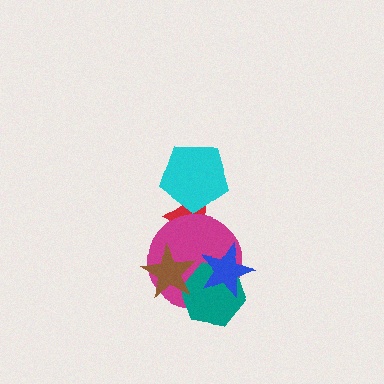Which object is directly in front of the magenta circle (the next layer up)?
The teal hexagon is directly in front of the magenta circle.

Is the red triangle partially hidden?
Yes, it is partially covered by another shape.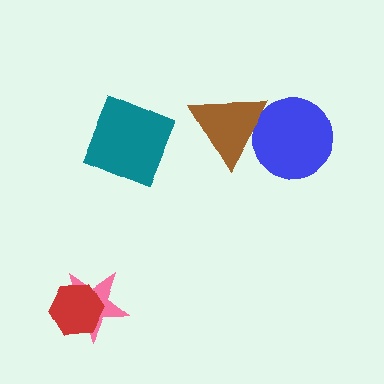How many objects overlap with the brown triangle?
1 object overlaps with the brown triangle.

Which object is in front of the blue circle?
The brown triangle is in front of the blue circle.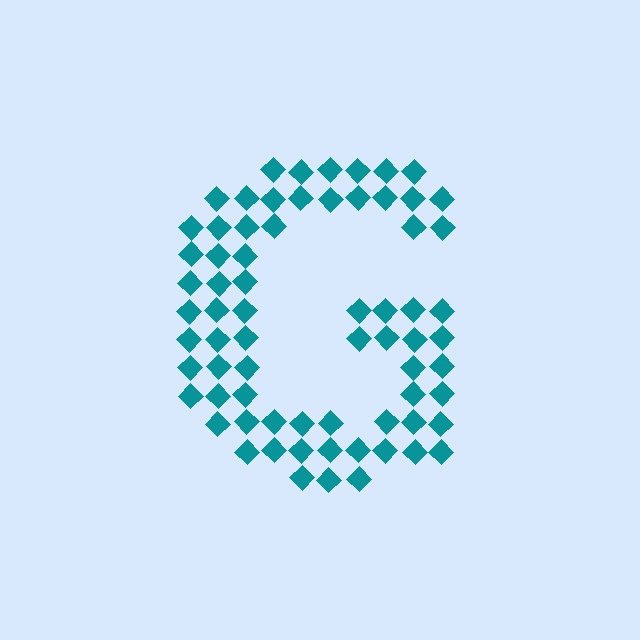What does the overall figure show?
The overall figure shows the letter G.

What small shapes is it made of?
It is made of small diamonds.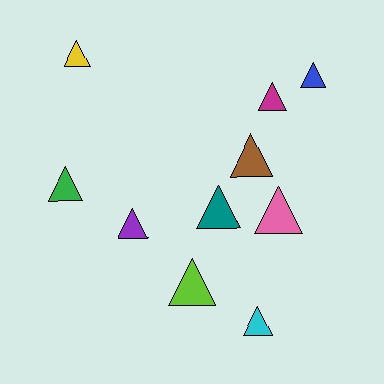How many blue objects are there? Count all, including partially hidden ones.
There is 1 blue object.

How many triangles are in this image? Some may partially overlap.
There are 10 triangles.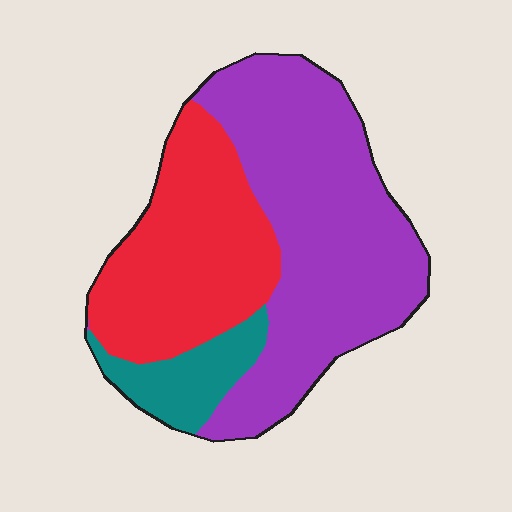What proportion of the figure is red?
Red covers about 35% of the figure.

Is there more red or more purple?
Purple.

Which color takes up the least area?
Teal, at roughly 10%.